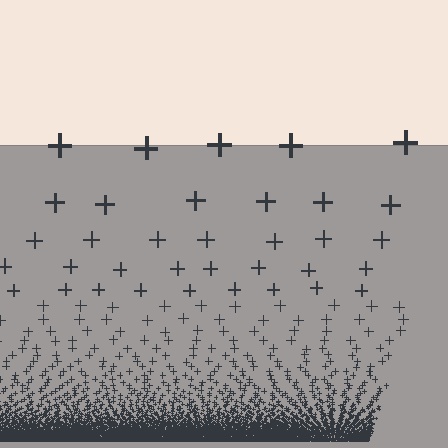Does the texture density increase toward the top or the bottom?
Density increases toward the bottom.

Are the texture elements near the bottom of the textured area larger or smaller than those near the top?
Smaller. The gradient is inverted — elements near the bottom are smaller and denser.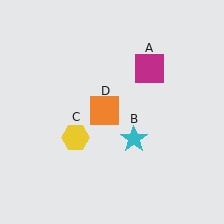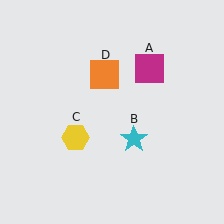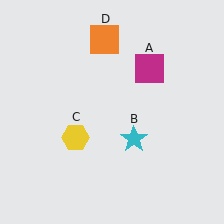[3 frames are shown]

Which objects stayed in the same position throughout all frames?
Magenta square (object A) and cyan star (object B) and yellow hexagon (object C) remained stationary.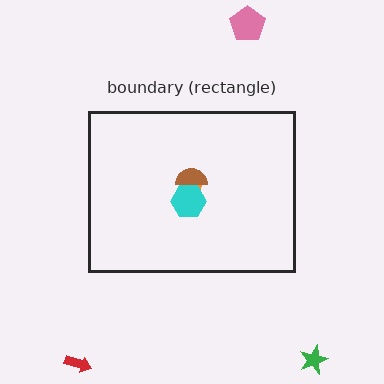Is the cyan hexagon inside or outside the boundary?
Inside.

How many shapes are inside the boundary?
3 inside, 3 outside.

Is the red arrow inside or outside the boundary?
Outside.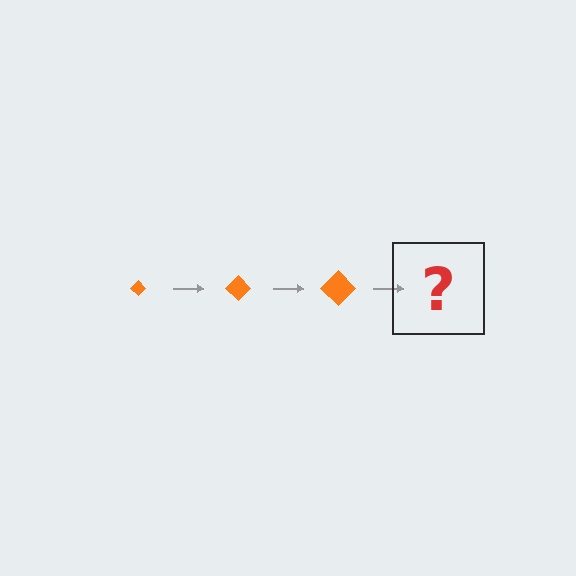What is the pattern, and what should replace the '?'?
The pattern is that the diamond gets progressively larger each step. The '?' should be an orange diamond, larger than the previous one.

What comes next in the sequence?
The next element should be an orange diamond, larger than the previous one.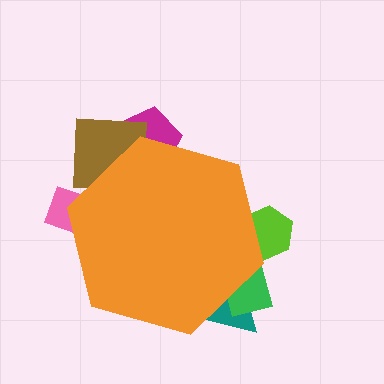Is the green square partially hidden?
Yes, the green square is partially hidden behind the orange hexagon.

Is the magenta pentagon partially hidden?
Yes, the magenta pentagon is partially hidden behind the orange hexagon.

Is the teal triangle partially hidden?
Yes, the teal triangle is partially hidden behind the orange hexagon.